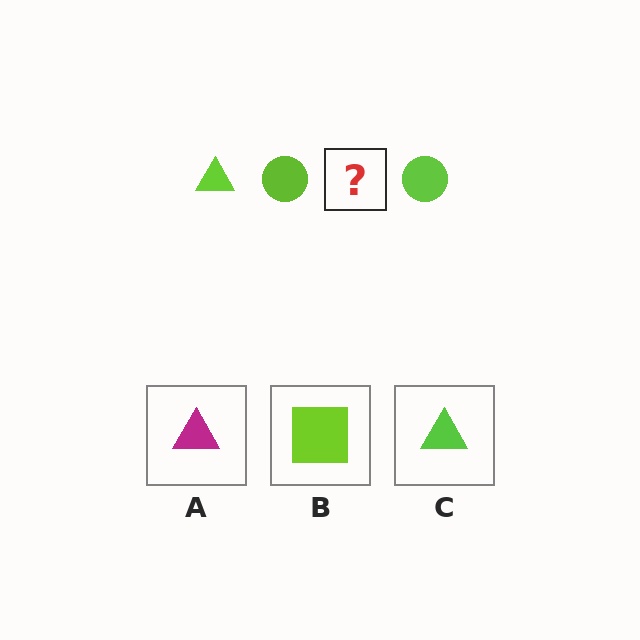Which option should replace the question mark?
Option C.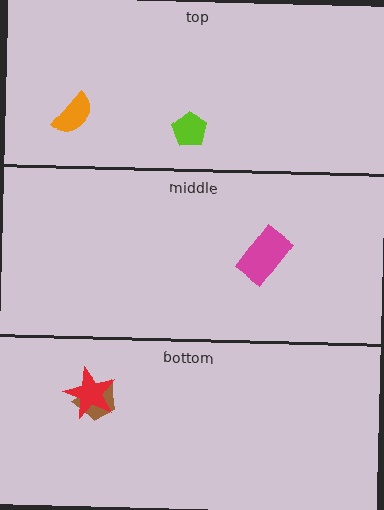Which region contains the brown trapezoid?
The bottom region.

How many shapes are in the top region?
2.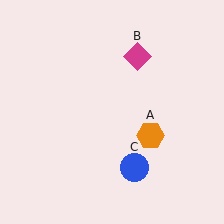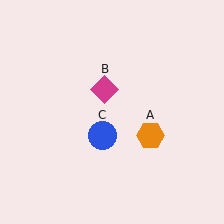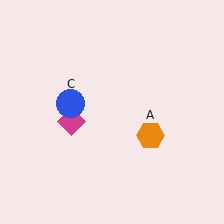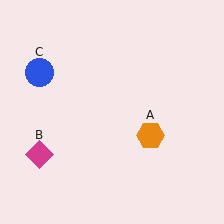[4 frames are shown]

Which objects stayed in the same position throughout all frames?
Orange hexagon (object A) remained stationary.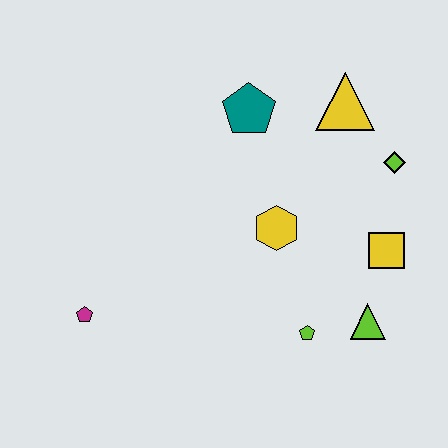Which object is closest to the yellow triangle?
The lime diamond is closest to the yellow triangle.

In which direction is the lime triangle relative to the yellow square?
The lime triangle is below the yellow square.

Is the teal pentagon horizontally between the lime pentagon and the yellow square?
No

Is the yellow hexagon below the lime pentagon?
No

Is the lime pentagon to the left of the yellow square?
Yes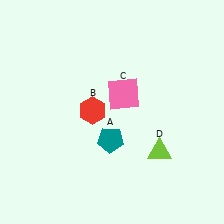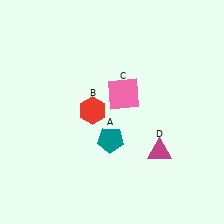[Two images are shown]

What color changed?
The triangle (D) changed from lime in Image 1 to magenta in Image 2.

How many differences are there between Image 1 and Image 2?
There is 1 difference between the two images.